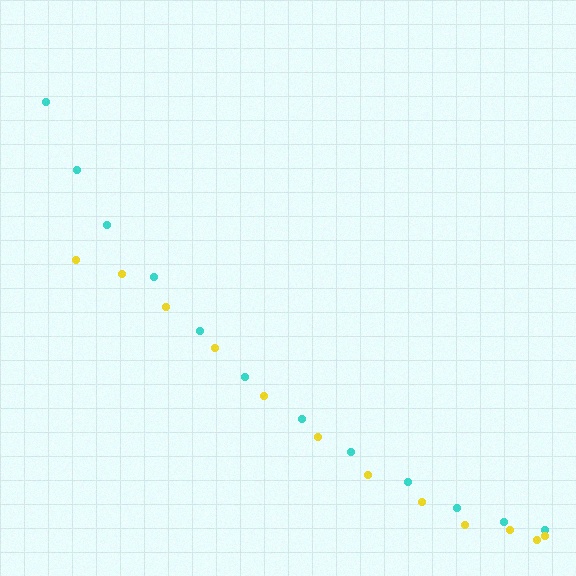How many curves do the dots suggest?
There are 2 distinct paths.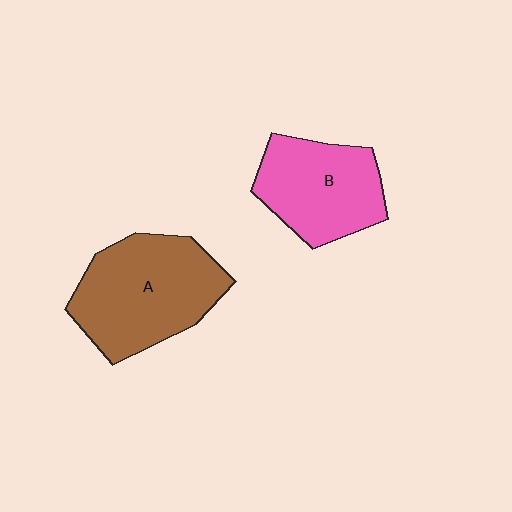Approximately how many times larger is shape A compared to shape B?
Approximately 1.3 times.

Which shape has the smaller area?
Shape B (pink).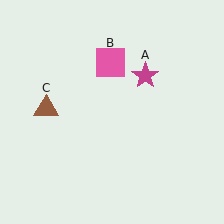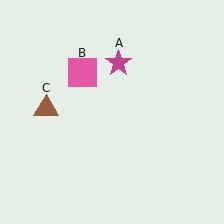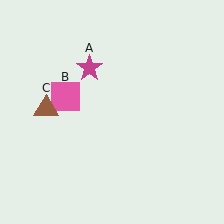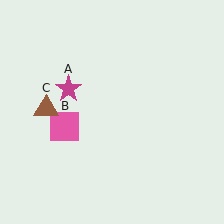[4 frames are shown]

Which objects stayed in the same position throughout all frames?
Brown triangle (object C) remained stationary.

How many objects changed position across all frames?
2 objects changed position: magenta star (object A), pink square (object B).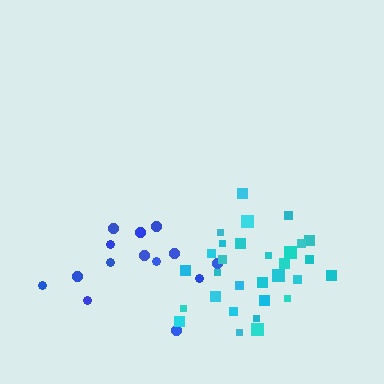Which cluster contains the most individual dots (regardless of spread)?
Cyan (30).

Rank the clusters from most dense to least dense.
cyan, blue.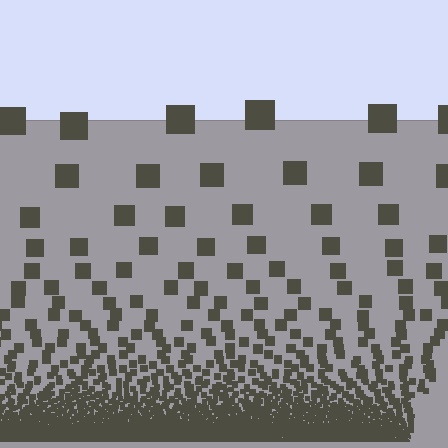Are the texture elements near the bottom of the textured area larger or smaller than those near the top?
Smaller. The gradient is inverted — elements near the bottom are smaller and denser.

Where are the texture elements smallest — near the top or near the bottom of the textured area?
Near the bottom.